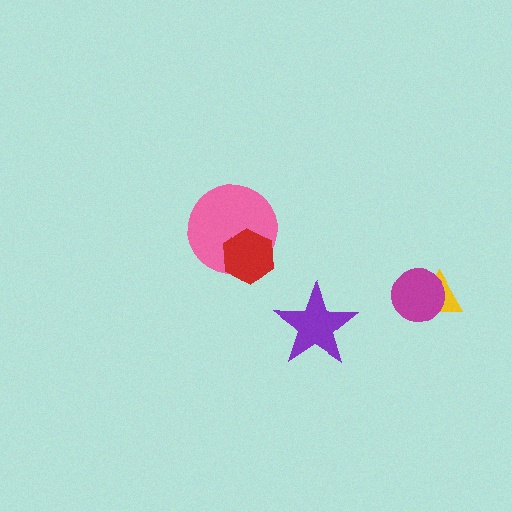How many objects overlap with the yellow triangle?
1 object overlaps with the yellow triangle.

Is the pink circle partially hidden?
Yes, it is partially covered by another shape.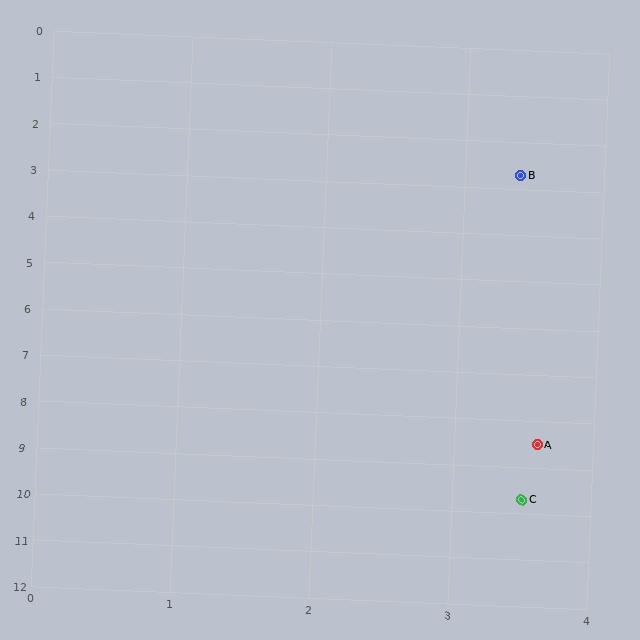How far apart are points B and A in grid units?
Points B and A are about 5.8 grid units apart.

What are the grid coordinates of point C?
Point C is at approximately (3.5, 9.7).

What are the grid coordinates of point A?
Point A is at approximately (3.6, 8.5).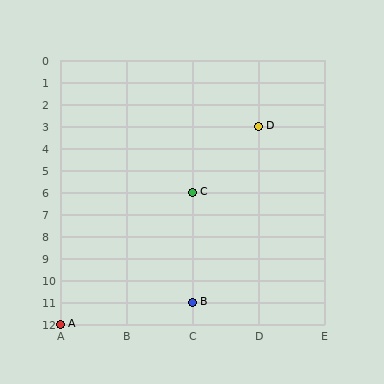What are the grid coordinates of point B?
Point B is at grid coordinates (C, 11).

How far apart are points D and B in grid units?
Points D and B are 1 column and 8 rows apart (about 8.1 grid units diagonally).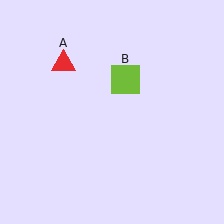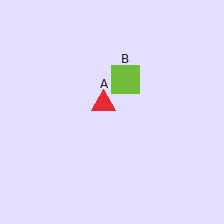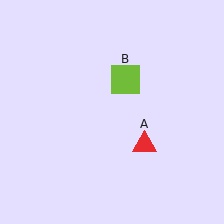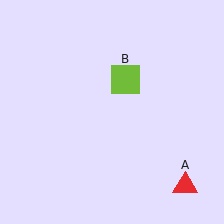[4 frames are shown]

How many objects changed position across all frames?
1 object changed position: red triangle (object A).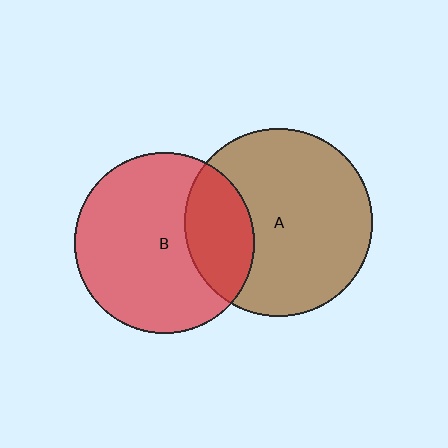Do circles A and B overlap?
Yes.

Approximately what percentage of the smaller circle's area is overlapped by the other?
Approximately 25%.